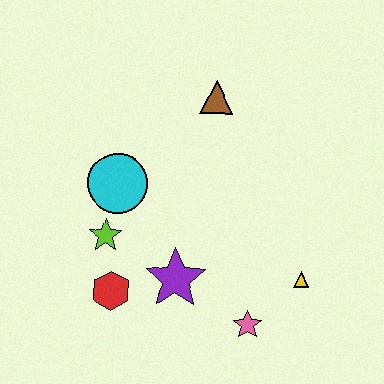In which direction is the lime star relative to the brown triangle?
The lime star is below the brown triangle.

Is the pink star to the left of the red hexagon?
No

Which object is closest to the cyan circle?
The lime star is closest to the cyan circle.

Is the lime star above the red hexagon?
Yes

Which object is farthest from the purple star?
The brown triangle is farthest from the purple star.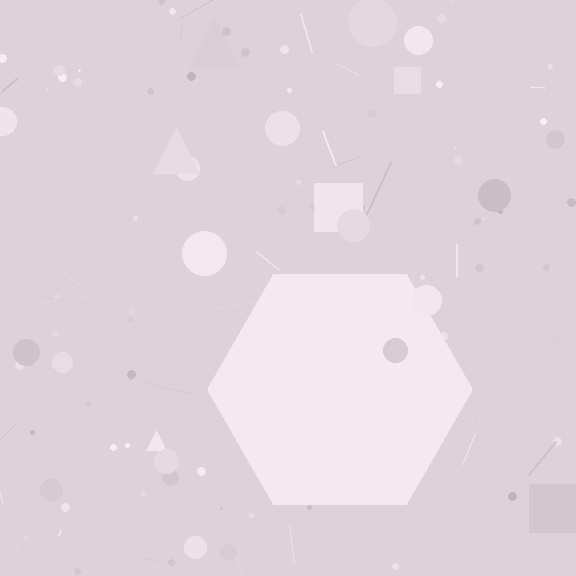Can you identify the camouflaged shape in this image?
The camouflaged shape is a hexagon.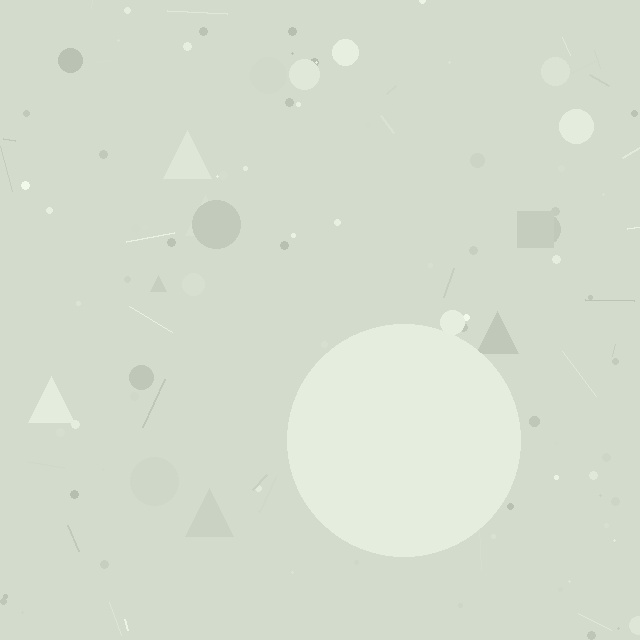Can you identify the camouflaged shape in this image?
The camouflaged shape is a circle.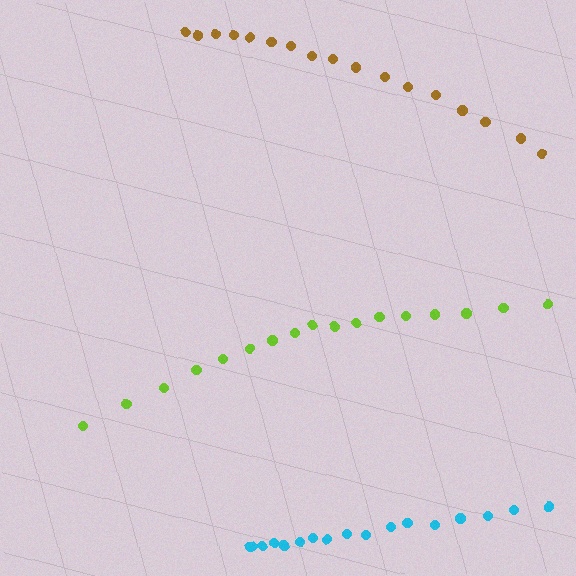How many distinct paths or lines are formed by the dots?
There are 3 distinct paths.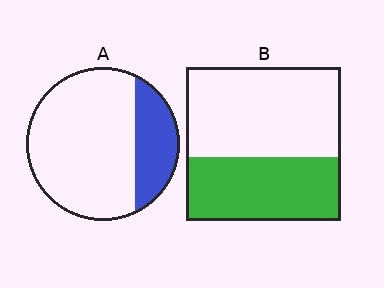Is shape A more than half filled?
No.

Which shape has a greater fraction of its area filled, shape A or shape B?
Shape B.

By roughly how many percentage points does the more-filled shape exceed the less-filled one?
By roughly 15 percentage points (B over A).